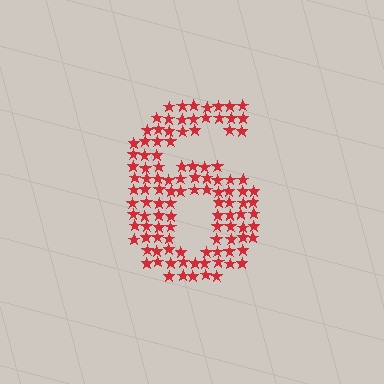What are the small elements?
The small elements are stars.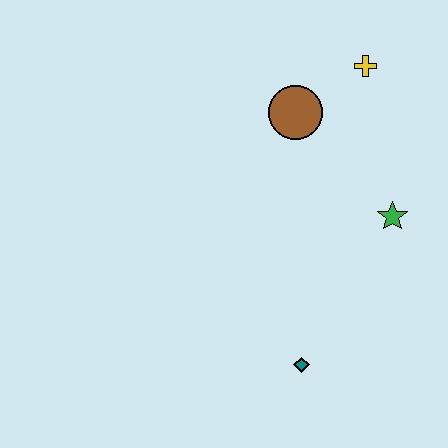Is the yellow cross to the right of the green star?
No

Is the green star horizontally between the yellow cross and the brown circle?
No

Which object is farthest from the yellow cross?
The teal diamond is farthest from the yellow cross.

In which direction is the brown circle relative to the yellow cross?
The brown circle is to the left of the yellow cross.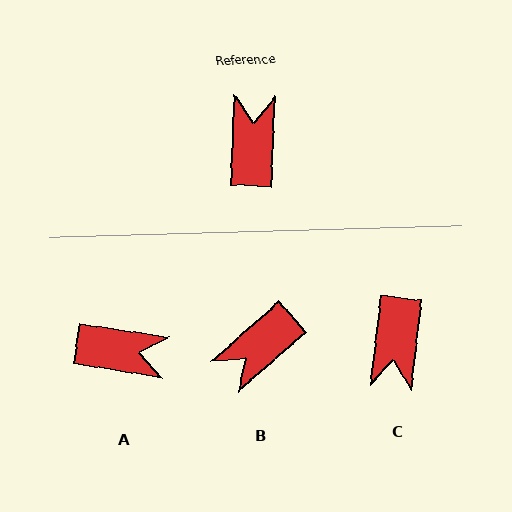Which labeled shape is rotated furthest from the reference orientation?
C, about 176 degrees away.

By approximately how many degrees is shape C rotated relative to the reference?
Approximately 176 degrees counter-clockwise.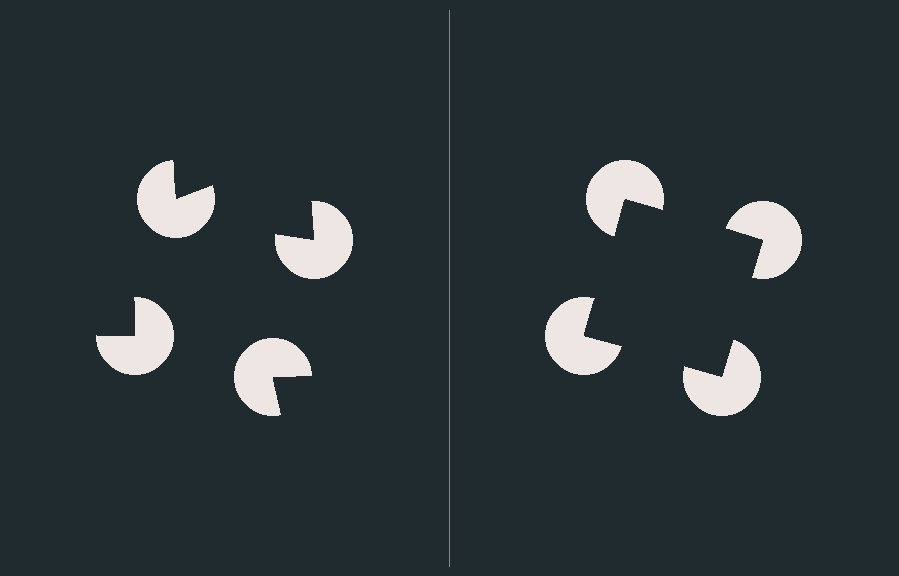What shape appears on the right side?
An illusory square.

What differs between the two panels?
The pac-man discs are positioned identically on both sides; only the wedge orientations differ. On the right they align to a square; on the left they are misaligned.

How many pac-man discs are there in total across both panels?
8 — 4 on each side.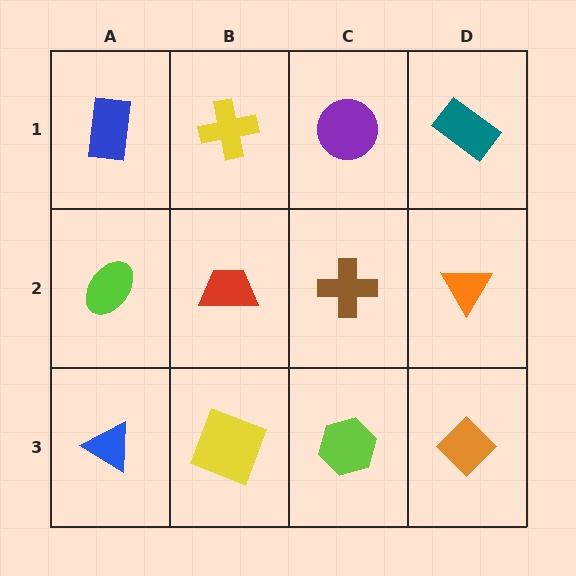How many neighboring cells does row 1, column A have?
2.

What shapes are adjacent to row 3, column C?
A brown cross (row 2, column C), a yellow square (row 3, column B), an orange diamond (row 3, column D).